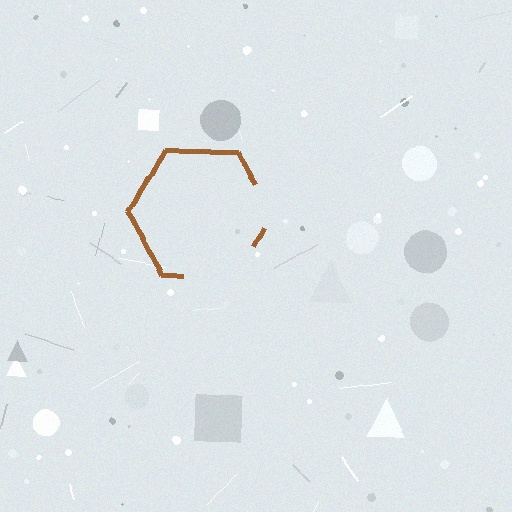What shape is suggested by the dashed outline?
The dashed outline suggests a hexagon.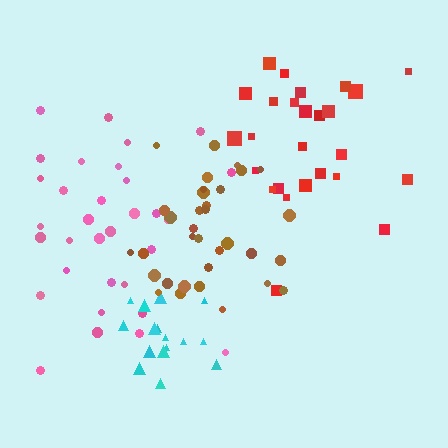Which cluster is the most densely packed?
Cyan.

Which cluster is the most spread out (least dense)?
Pink.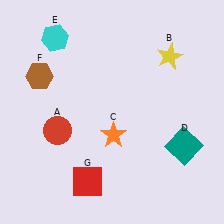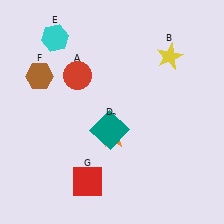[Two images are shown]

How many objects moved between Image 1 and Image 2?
2 objects moved between the two images.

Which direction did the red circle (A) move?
The red circle (A) moved up.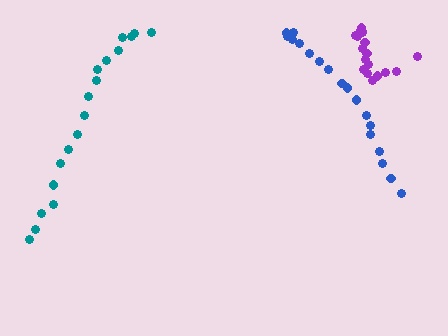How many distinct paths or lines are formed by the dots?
There are 3 distinct paths.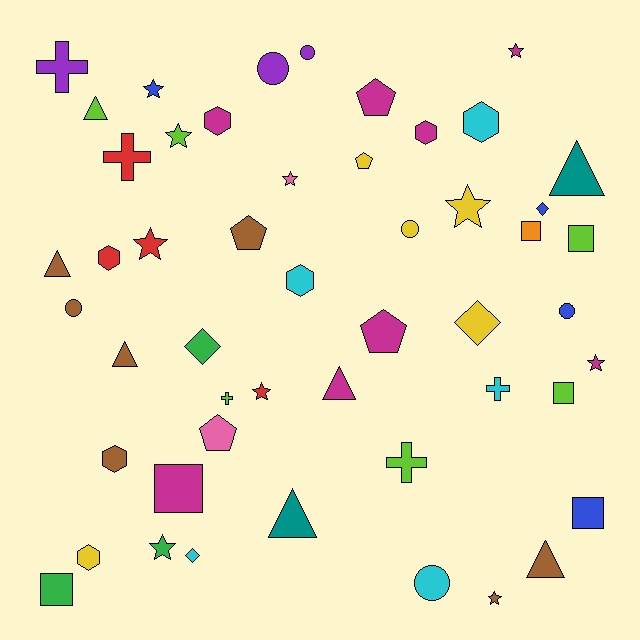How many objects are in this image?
There are 50 objects.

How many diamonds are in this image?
There are 4 diamonds.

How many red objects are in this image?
There are 4 red objects.